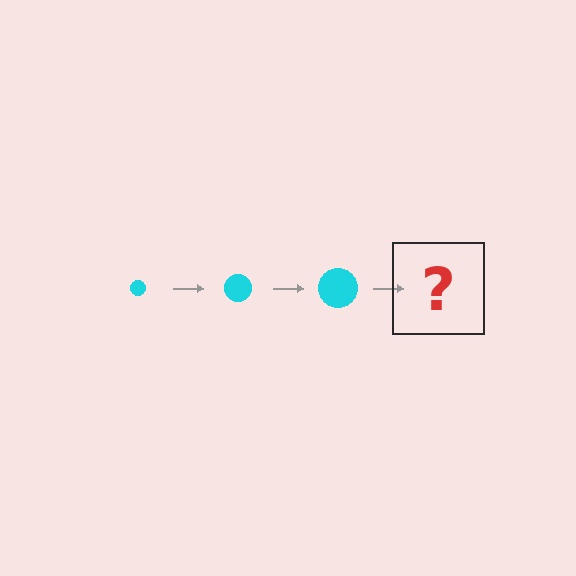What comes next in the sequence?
The next element should be a cyan circle, larger than the previous one.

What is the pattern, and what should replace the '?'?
The pattern is that the circle gets progressively larger each step. The '?' should be a cyan circle, larger than the previous one.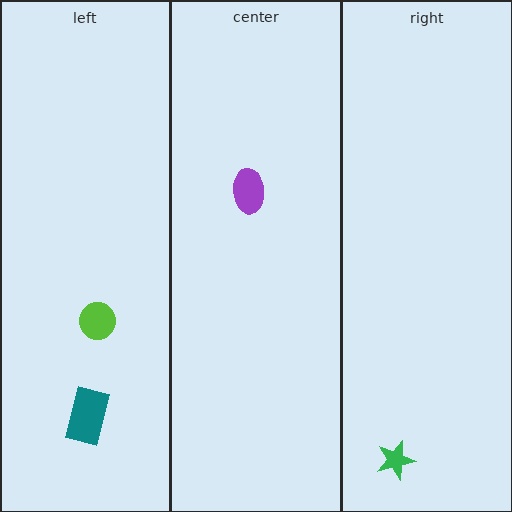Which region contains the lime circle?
The left region.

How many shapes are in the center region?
1.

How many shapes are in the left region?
2.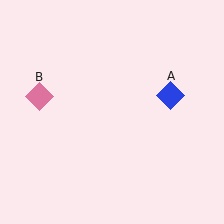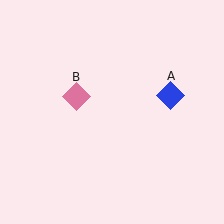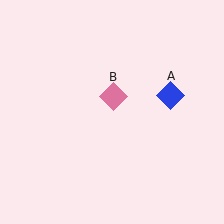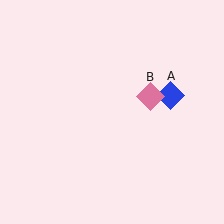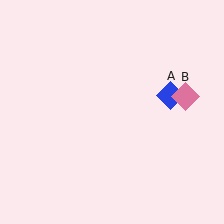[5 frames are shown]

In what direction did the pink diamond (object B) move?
The pink diamond (object B) moved right.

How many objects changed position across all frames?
1 object changed position: pink diamond (object B).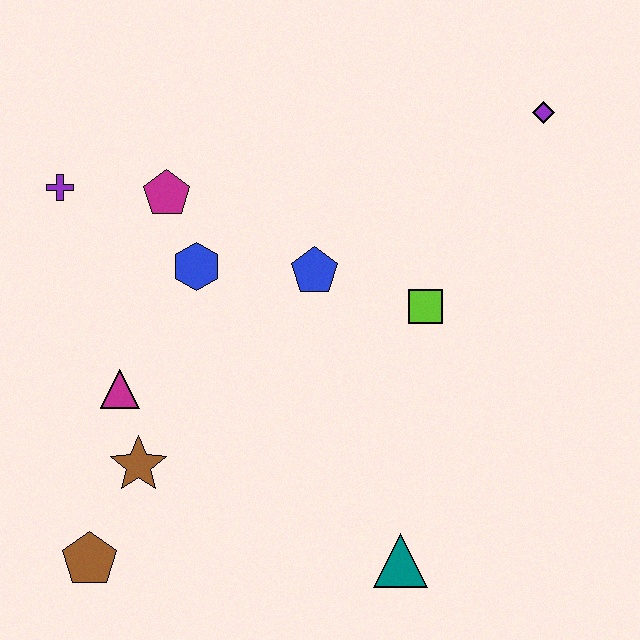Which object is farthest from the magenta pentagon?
The teal triangle is farthest from the magenta pentagon.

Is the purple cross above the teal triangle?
Yes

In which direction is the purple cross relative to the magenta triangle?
The purple cross is above the magenta triangle.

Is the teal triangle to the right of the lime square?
No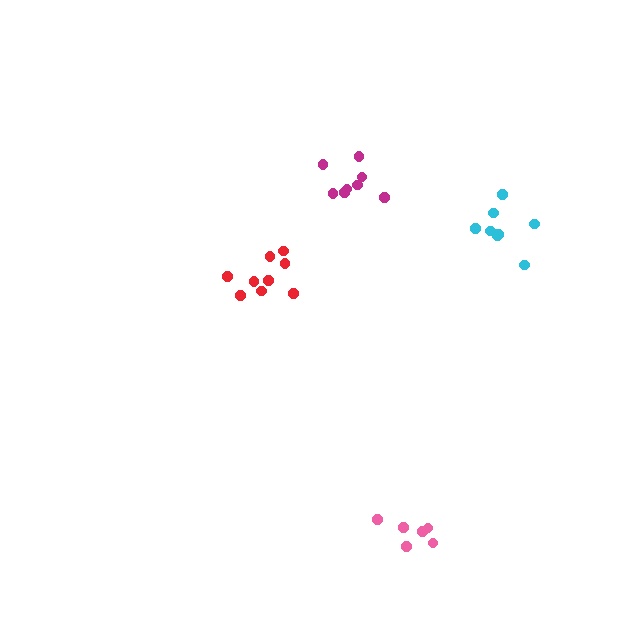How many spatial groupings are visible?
There are 4 spatial groupings.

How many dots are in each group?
Group 1: 8 dots, Group 2: 6 dots, Group 3: 9 dots, Group 4: 8 dots (31 total).